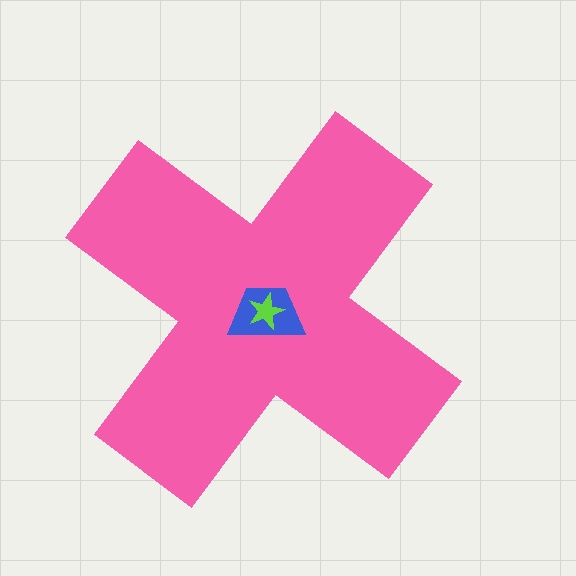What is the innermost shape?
The lime star.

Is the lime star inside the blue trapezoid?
Yes.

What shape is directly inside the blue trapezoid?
The lime star.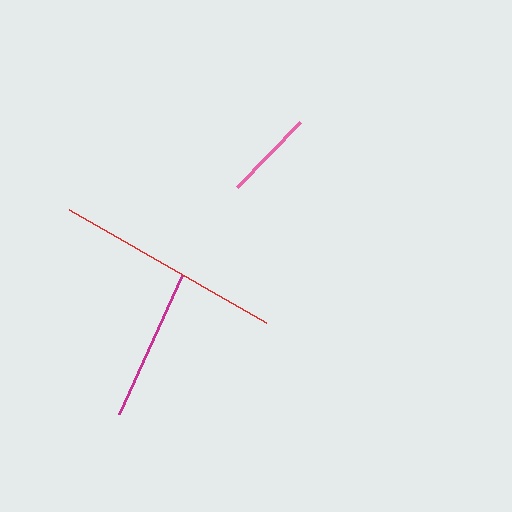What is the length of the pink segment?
The pink segment is approximately 90 pixels long.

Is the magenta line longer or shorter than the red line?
The red line is longer than the magenta line.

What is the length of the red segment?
The red segment is approximately 227 pixels long.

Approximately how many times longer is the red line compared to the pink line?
The red line is approximately 2.5 times the length of the pink line.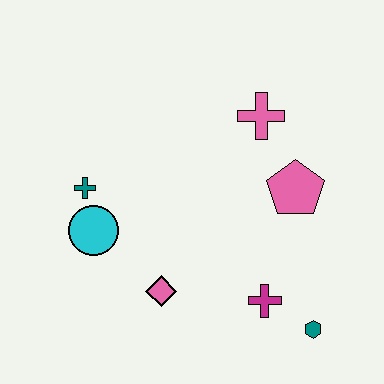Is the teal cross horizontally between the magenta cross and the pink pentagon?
No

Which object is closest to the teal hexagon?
The magenta cross is closest to the teal hexagon.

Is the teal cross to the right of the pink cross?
No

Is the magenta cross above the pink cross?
No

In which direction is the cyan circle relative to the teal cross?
The cyan circle is below the teal cross.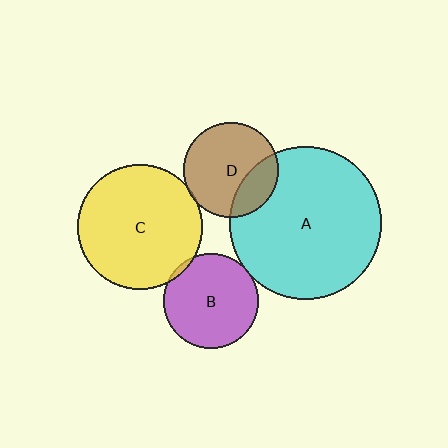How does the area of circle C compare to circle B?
Approximately 1.7 times.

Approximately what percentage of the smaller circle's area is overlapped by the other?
Approximately 5%.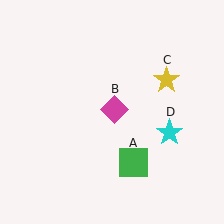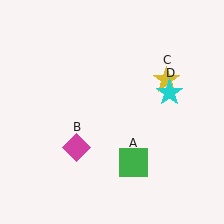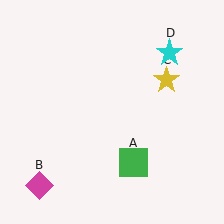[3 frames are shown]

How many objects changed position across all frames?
2 objects changed position: magenta diamond (object B), cyan star (object D).